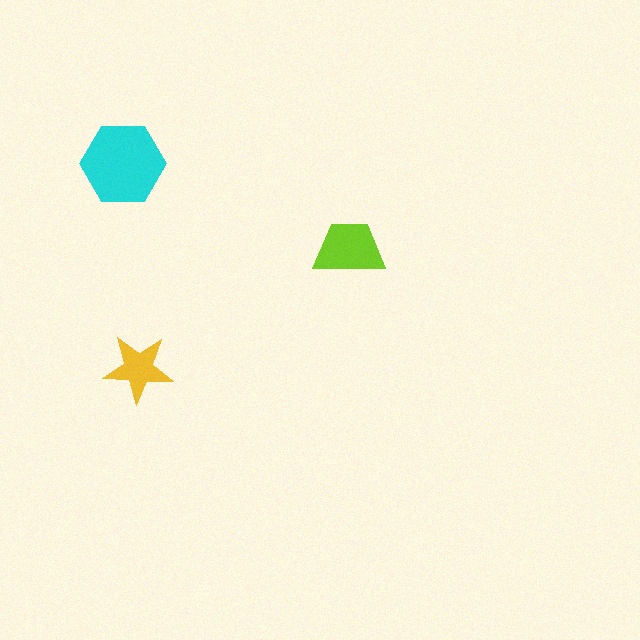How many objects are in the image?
There are 3 objects in the image.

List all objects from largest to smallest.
The cyan hexagon, the lime trapezoid, the yellow star.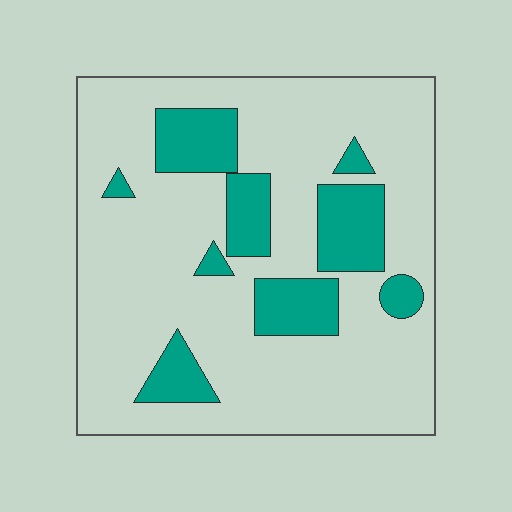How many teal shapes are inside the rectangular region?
9.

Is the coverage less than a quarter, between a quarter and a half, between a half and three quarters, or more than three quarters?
Less than a quarter.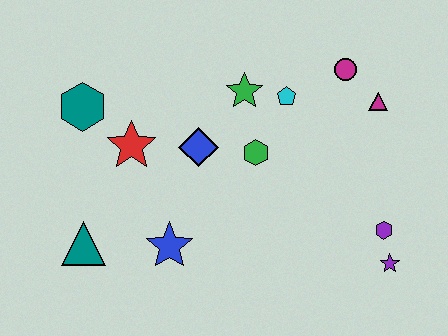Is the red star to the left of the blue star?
Yes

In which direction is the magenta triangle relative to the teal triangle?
The magenta triangle is to the right of the teal triangle.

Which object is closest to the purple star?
The purple hexagon is closest to the purple star.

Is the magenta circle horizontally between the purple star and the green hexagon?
Yes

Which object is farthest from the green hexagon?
The teal triangle is farthest from the green hexagon.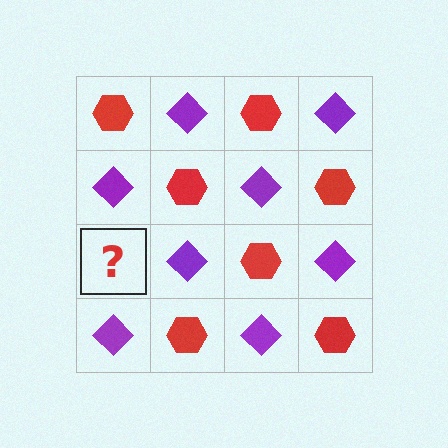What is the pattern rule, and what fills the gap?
The rule is that it alternates red hexagon and purple diamond in a checkerboard pattern. The gap should be filled with a red hexagon.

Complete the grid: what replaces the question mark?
The question mark should be replaced with a red hexagon.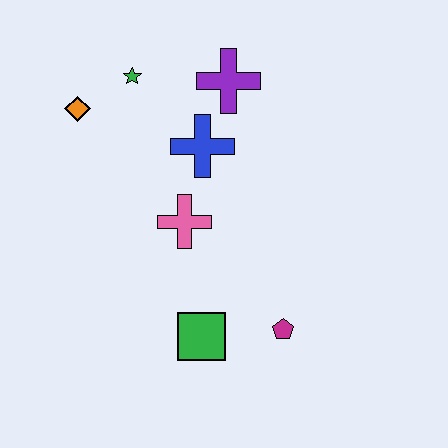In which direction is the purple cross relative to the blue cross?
The purple cross is above the blue cross.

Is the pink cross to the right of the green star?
Yes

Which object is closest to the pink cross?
The blue cross is closest to the pink cross.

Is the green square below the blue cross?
Yes